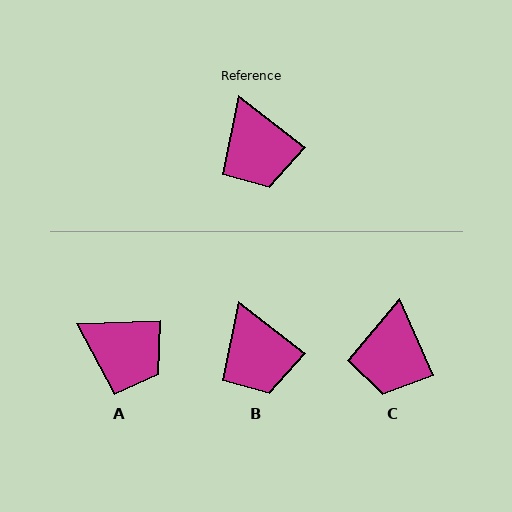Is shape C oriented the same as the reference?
No, it is off by about 28 degrees.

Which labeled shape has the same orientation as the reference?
B.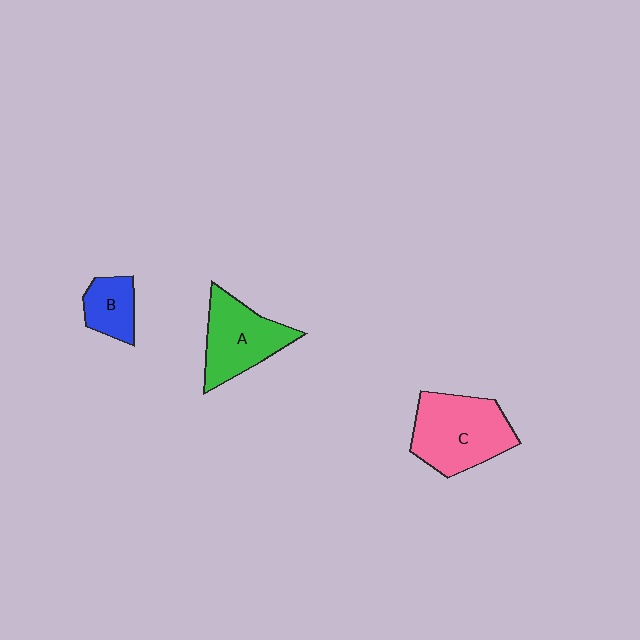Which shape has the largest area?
Shape C (pink).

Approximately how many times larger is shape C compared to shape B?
Approximately 2.2 times.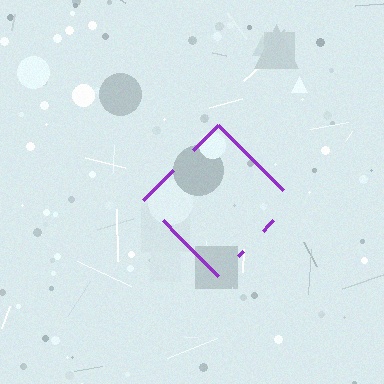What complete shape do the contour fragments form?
The contour fragments form a diamond.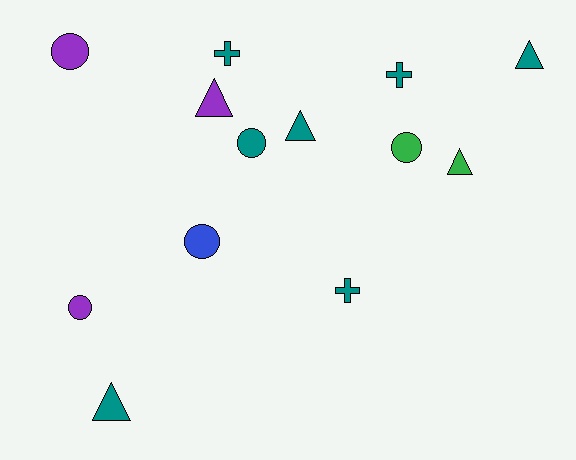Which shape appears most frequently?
Circle, with 5 objects.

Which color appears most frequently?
Teal, with 7 objects.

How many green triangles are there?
There is 1 green triangle.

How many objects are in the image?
There are 13 objects.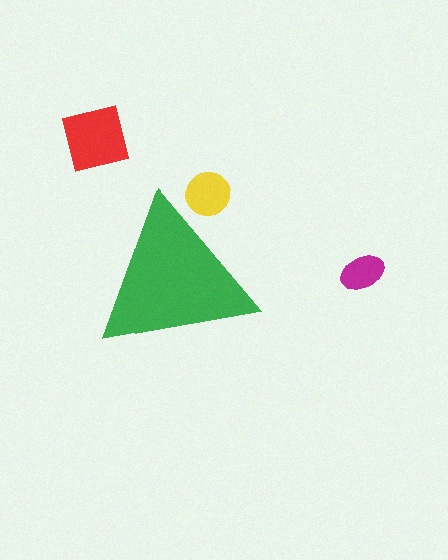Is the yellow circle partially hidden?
Yes, the yellow circle is partially hidden behind the green triangle.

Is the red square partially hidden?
No, the red square is fully visible.